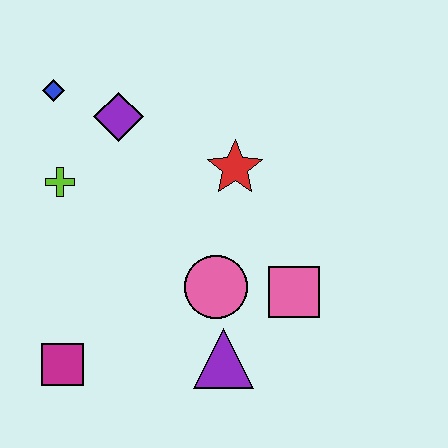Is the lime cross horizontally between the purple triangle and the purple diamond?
No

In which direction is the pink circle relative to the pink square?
The pink circle is to the left of the pink square.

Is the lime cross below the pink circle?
No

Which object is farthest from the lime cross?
The pink square is farthest from the lime cross.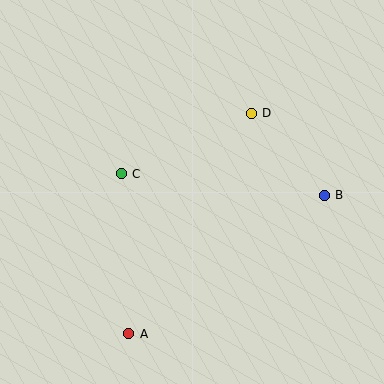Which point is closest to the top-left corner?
Point C is closest to the top-left corner.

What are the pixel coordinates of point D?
Point D is at (251, 113).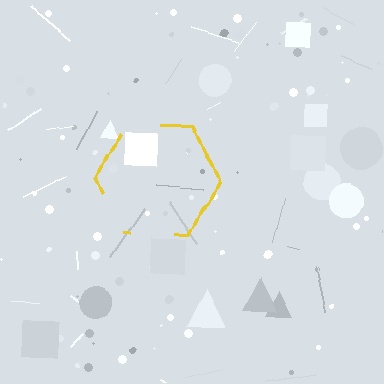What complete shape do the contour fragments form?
The contour fragments form a hexagon.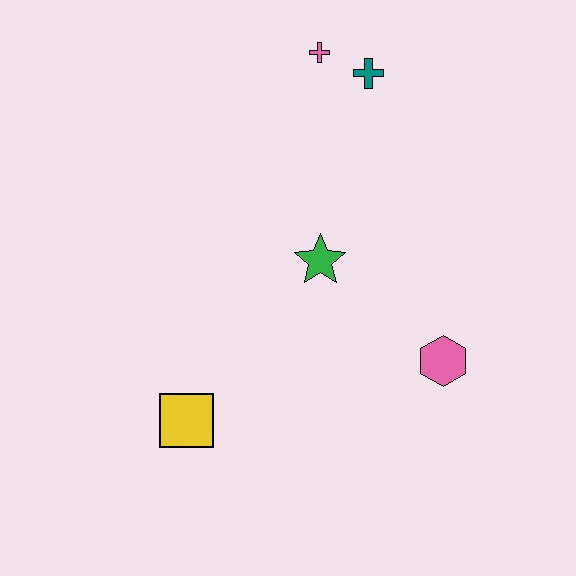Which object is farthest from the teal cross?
The yellow square is farthest from the teal cross.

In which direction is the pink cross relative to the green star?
The pink cross is above the green star.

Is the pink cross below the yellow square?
No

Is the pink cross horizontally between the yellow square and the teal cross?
Yes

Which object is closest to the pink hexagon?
The green star is closest to the pink hexagon.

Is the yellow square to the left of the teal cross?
Yes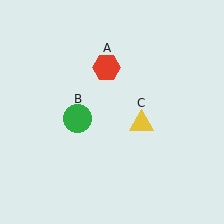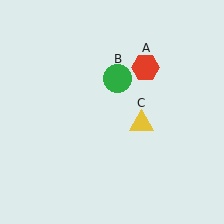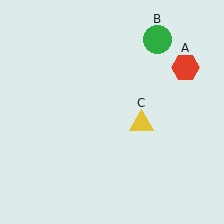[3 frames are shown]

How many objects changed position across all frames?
2 objects changed position: red hexagon (object A), green circle (object B).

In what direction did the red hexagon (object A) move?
The red hexagon (object A) moved right.